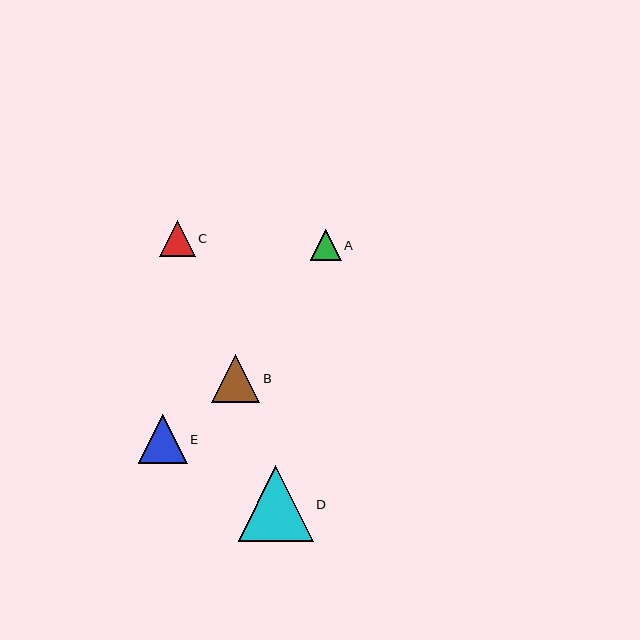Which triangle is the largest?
Triangle D is the largest with a size of approximately 75 pixels.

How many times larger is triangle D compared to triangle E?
Triangle D is approximately 1.5 times the size of triangle E.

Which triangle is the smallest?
Triangle A is the smallest with a size of approximately 30 pixels.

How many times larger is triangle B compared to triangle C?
Triangle B is approximately 1.3 times the size of triangle C.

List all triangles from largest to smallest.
From largest to smallest: D, E, B, C, A.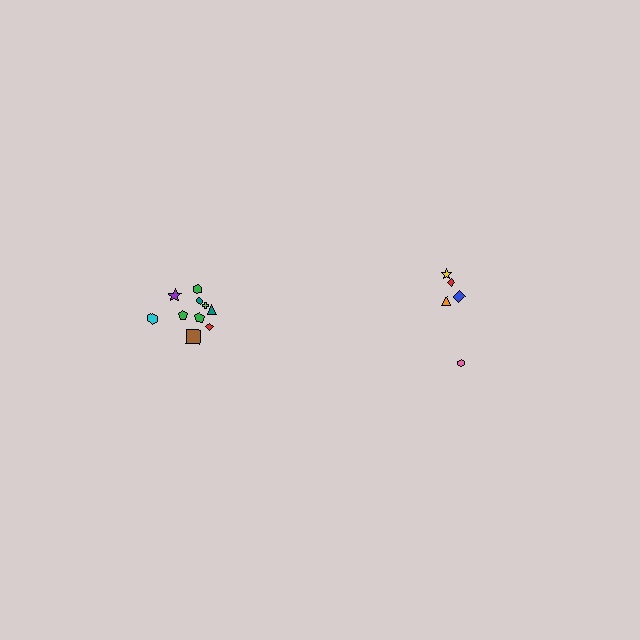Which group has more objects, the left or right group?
The left group.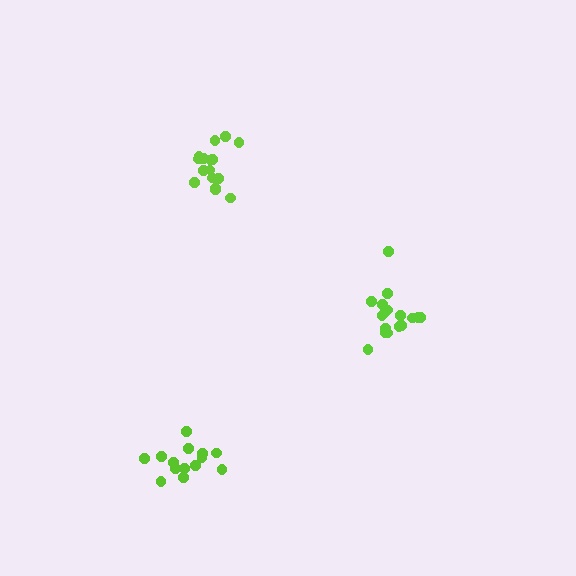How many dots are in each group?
Group 1: 16 dots, Group 2: 17 dots, Group 3: 14 dots (47 total).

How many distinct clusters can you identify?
There are 3 distinct clusters.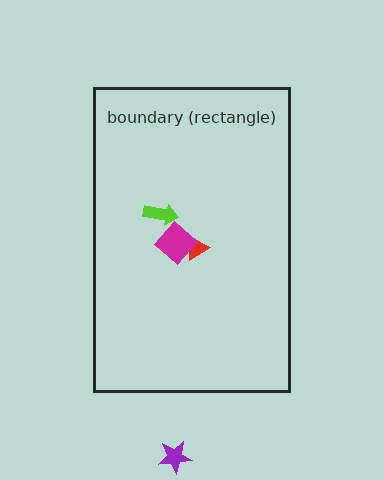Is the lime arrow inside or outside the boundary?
Inside.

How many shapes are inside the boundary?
3 inside, 1 outside.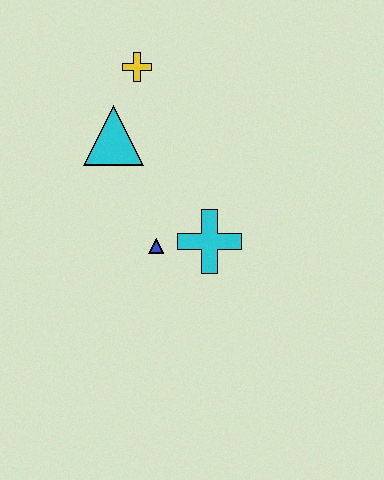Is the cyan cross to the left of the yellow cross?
No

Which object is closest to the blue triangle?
The cyan cross is closest to the blue triangle.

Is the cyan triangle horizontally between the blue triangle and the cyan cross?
No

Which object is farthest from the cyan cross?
The yellow cross is farthest from the cyan cross.